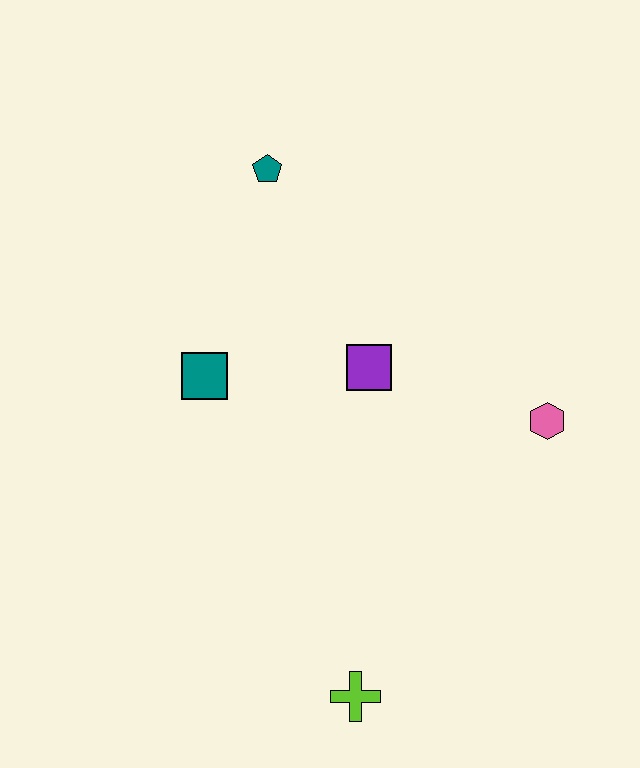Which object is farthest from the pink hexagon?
The teal pentagon is farthest from the pink hexagon.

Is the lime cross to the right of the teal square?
Yes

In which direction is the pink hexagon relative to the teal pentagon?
The pink hexagon is to the right of the teal pentagon.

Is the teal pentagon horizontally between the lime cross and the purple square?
No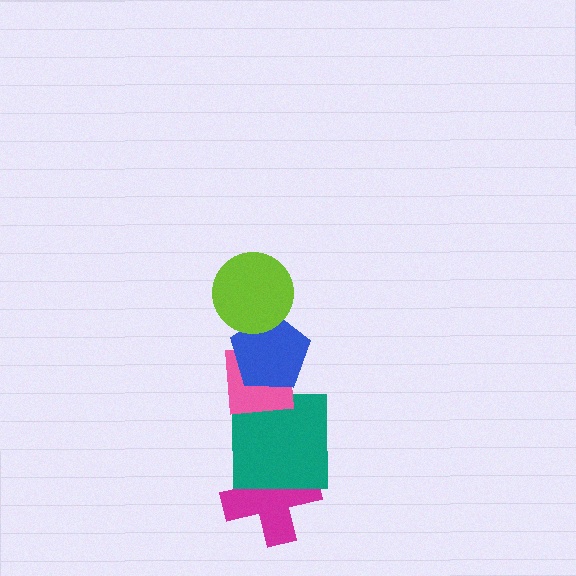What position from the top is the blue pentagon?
The blue pentagon is 2nd from the top.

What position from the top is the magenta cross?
The magenta cross is 5th from the top.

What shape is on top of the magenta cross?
The teal square is on top of the magenta cross.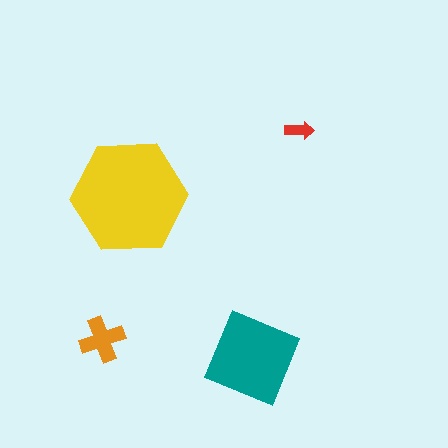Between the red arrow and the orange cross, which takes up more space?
The orange cross.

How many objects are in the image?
There are 4 objects in the image.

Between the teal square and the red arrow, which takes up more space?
The teal square.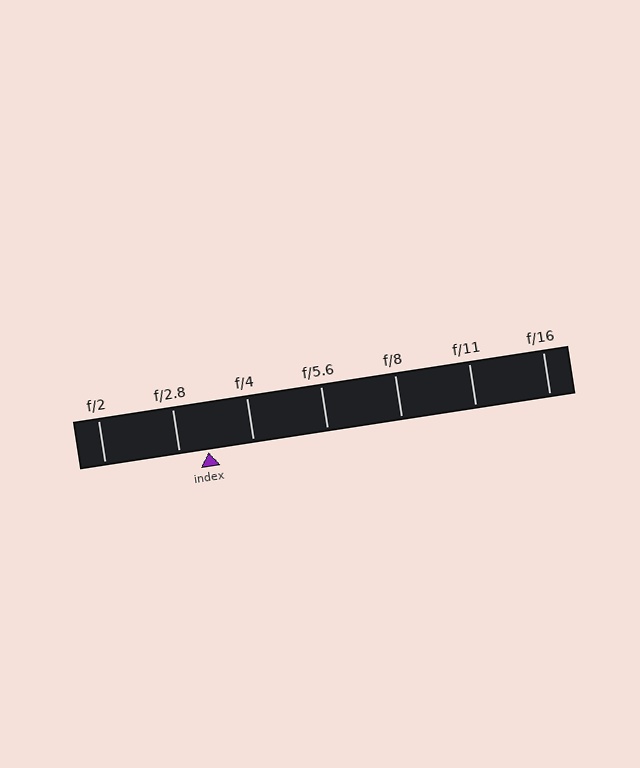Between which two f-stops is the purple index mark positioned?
The index mark is between f/2.8 and f/4.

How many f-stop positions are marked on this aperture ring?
There are 7 f-stop positions marked.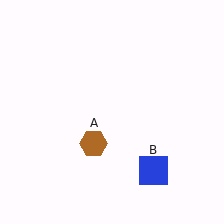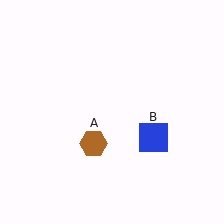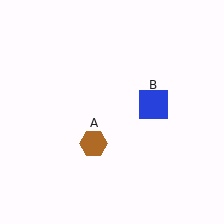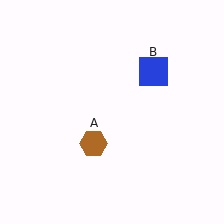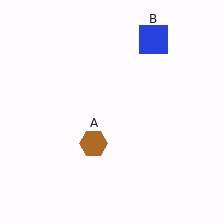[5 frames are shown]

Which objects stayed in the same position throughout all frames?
Brown hexagon (object A) remained stationary.